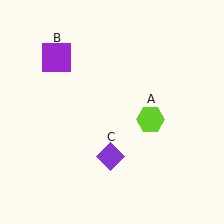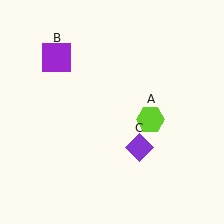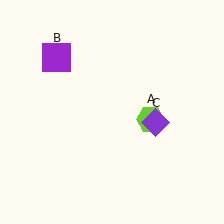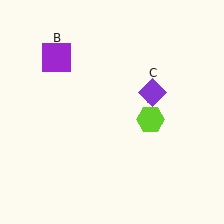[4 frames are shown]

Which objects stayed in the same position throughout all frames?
Lime hexagon (object A) and purple square (object B) remained stationary.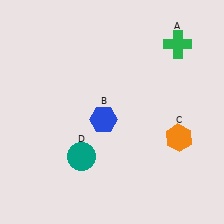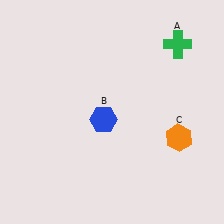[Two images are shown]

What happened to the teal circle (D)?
The teal circle (D) was removed in Image 2. It was in the bottom-left area of Image 1.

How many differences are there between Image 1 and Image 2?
There is 1 difference between the two images.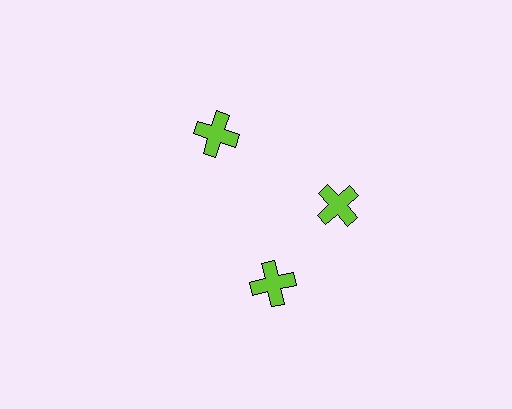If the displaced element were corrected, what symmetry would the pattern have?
It would have 3-fold rotational symmetry — the pattern would map onto itself every 120 degrees.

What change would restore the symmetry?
The symmetry would be restored by rotating it back into even spacing with its neighbors so that all 3 crosses sit at equal angles and equal distance from the center.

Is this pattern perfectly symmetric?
No. The 3 lime crosses are arranged in a ring, but one element near the 7 o'clock position is rotated out of alignment along the ring, breaking the 3-fold rotational symmetry.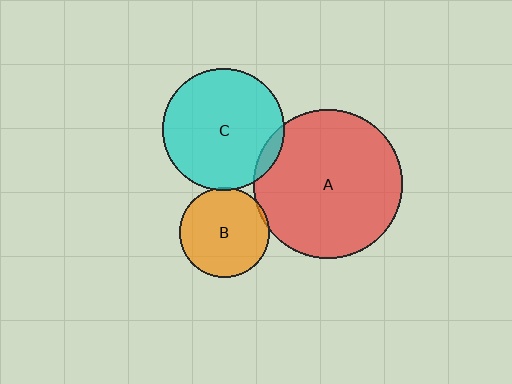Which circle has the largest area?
Circle A (red).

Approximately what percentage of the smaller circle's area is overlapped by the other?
Approximately 5%.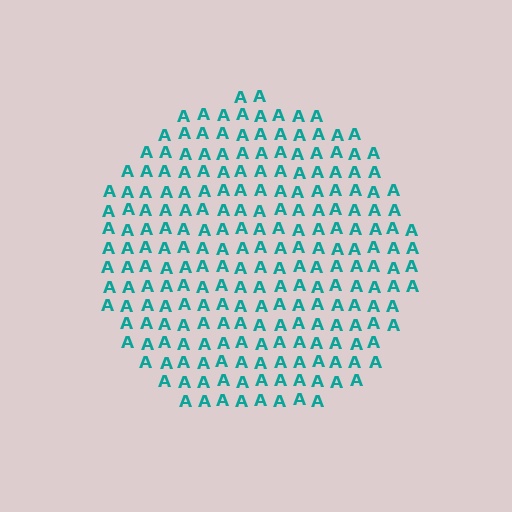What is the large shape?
The large shape is a circle.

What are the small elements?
The small elements are letter A's.